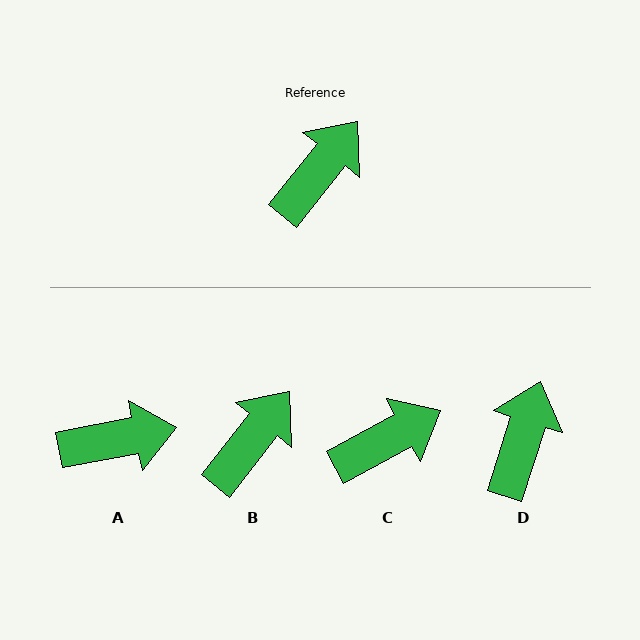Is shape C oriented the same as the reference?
No, it is off by about 23 degrees.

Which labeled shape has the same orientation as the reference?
B.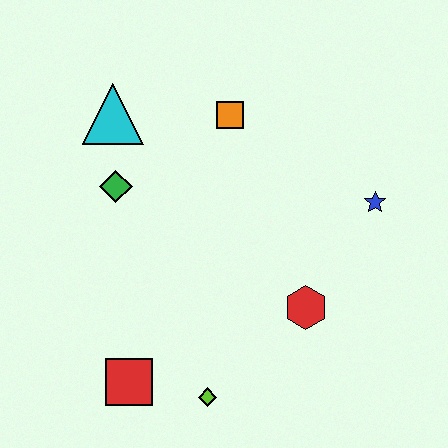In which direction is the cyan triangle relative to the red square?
The cyan triangle is above the red square.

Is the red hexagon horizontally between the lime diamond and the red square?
No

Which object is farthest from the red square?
The blue star is farthest from the red square.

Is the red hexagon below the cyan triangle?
Yes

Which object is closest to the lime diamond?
The red square is closest to the lime diamond.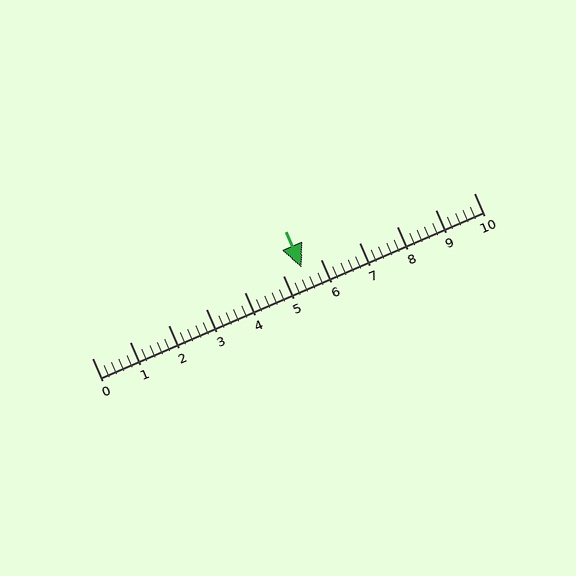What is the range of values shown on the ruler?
The ruler shows values from 0 to 10.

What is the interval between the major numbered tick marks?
The major tick marks are spaced 1 units apart.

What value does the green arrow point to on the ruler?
The green arrow points to approximately 5.5.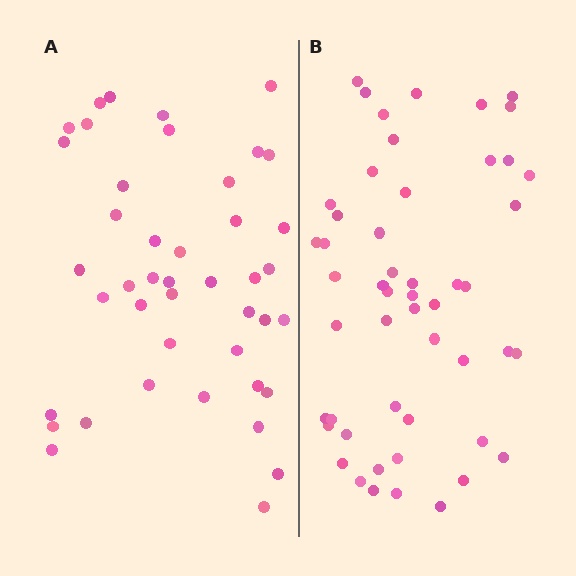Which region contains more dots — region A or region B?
Region B (the right region) has more dots.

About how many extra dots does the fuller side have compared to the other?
Region B has roughly 8 or so more dots than region A.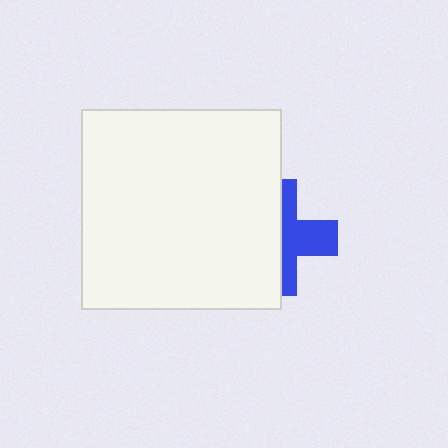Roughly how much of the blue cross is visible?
About half of it is visible (roughly 47%).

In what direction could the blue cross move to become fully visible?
The blue cross could move right. That would shift it out from behind the white square entirely.